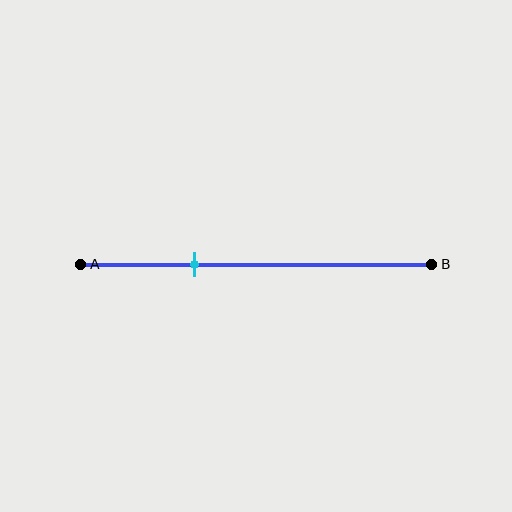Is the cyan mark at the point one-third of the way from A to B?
Yes, the mark is approximately at the one-third point.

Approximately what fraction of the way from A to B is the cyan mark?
The cyan mark is approximately 30% of the way from A to B.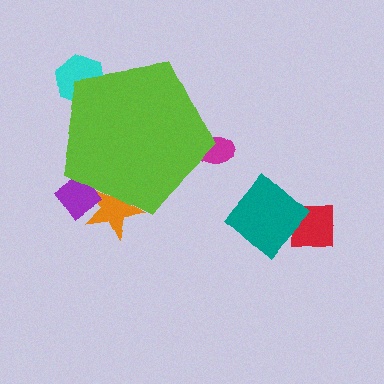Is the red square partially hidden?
No, the red square is fully visible.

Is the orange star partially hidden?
Yes, the orange star is partially hidden behind the lime pentagon.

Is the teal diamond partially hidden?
No, the teal diamond is fully visible.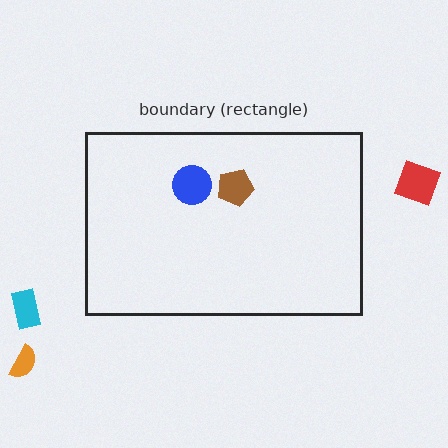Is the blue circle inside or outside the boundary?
Inside.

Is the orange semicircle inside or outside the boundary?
Outside.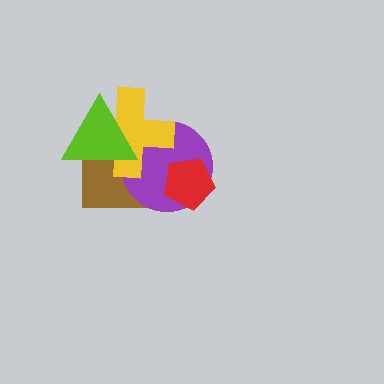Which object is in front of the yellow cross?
The lime triangle is in front of the yellow cross.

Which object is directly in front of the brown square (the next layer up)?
The purple circle is directly in front of the brown square.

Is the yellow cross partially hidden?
Yes, it is partially covered by another shape.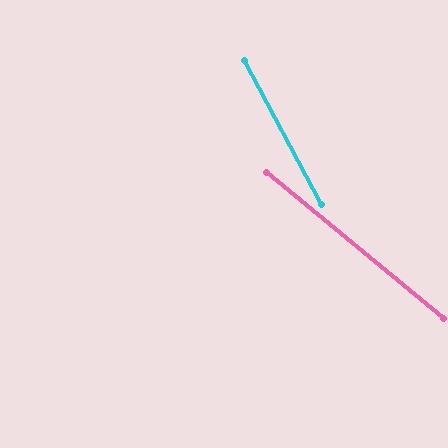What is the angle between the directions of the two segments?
Approximately 22 degrees.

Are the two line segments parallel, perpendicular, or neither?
Neither parallel nor perpendicular — they differ by about 22°.